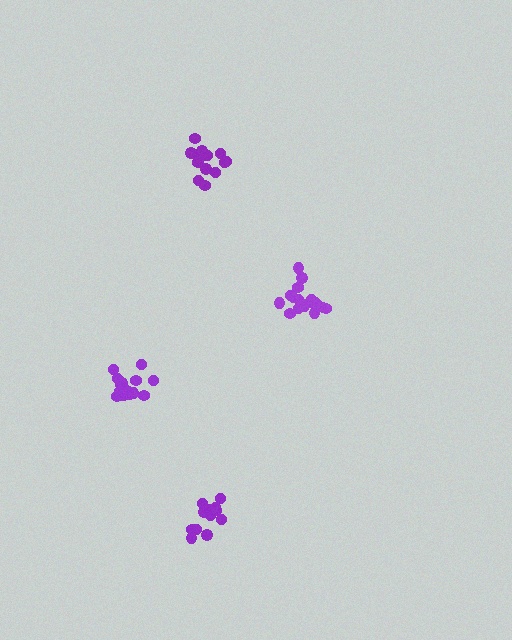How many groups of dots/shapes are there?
There are 4 groups.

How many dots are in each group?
Group 1: 13 dots, Group 2: 18 dots, Group 3: 17 dots, Group 4: 14 dots (62 total).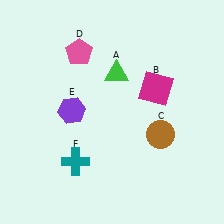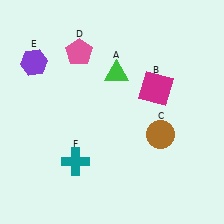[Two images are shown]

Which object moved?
The purple hexagon (E) moved up.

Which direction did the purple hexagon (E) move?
The purple hexagon (E) moved up.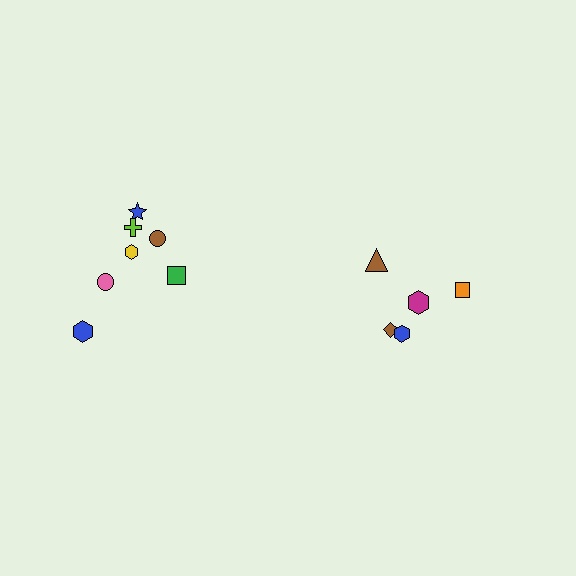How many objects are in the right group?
There are 5 objects.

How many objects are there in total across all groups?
There are 12 objects.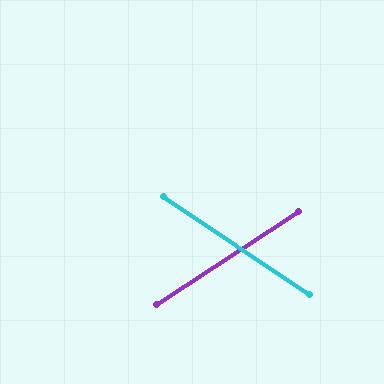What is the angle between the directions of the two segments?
Approximately 67 degrees.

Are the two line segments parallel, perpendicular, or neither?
Neither parallel nor perpendicular — they differ by about 67°.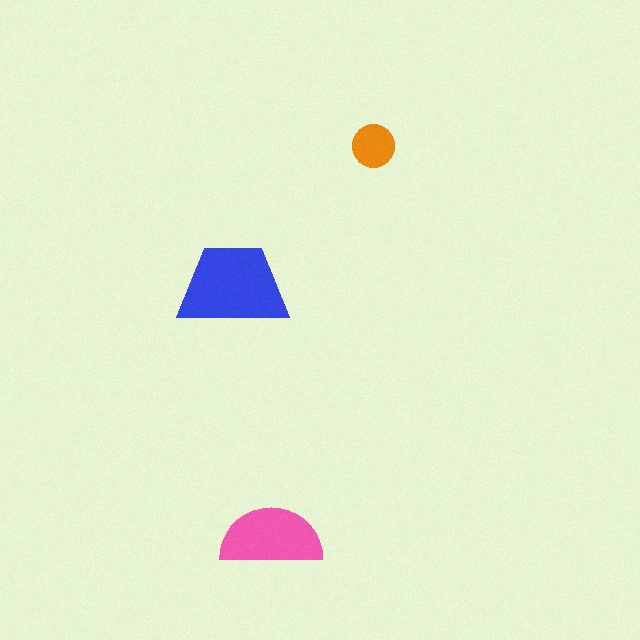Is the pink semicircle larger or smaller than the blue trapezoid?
Smaller.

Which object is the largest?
The blue trapezoid.